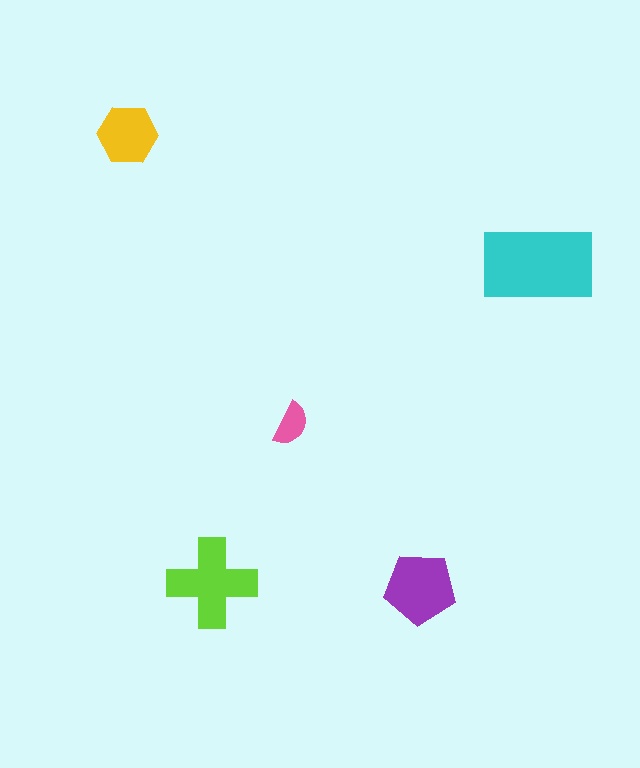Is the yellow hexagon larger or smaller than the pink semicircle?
Larger.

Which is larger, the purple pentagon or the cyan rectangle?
The cyan rectangle.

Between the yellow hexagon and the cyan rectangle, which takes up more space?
The cyan rectangle.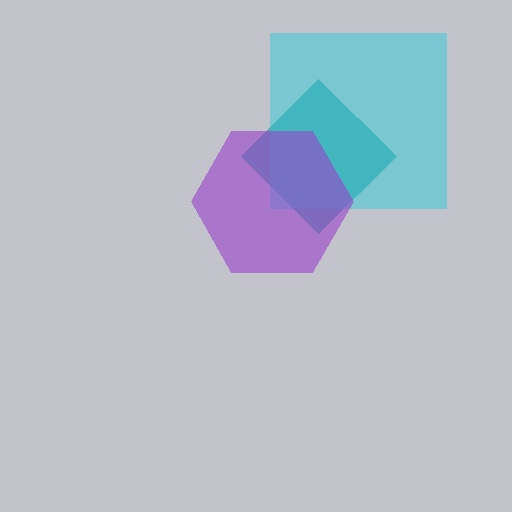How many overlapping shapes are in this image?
There are 3 overlapping shapes in the image.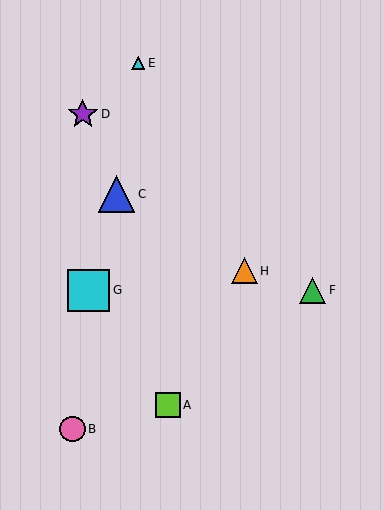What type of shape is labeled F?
Shape F is a green triangle.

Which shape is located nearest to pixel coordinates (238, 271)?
The orange triangle (labeled H) at (244, 271) is nearest to that location.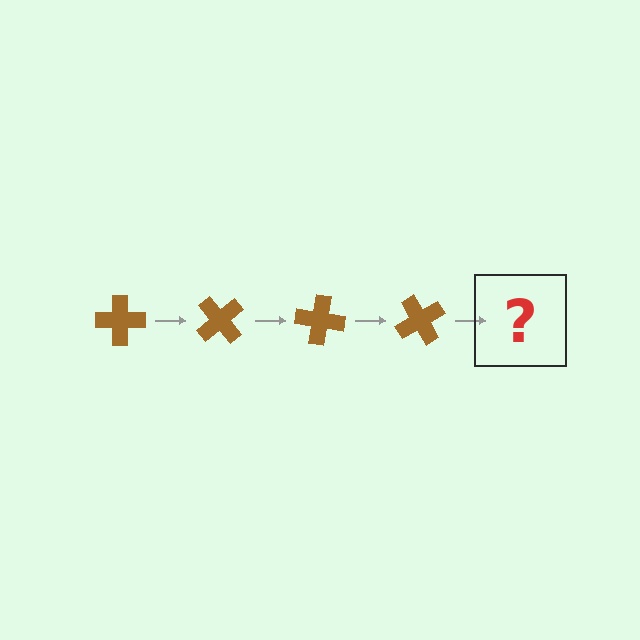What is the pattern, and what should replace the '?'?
The pattern is that the cross rotates 50 degrees each step. The '?' should be a brown cross rotated 200 degrees.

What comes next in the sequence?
The next element should be a brown cross rotated 200 degrees.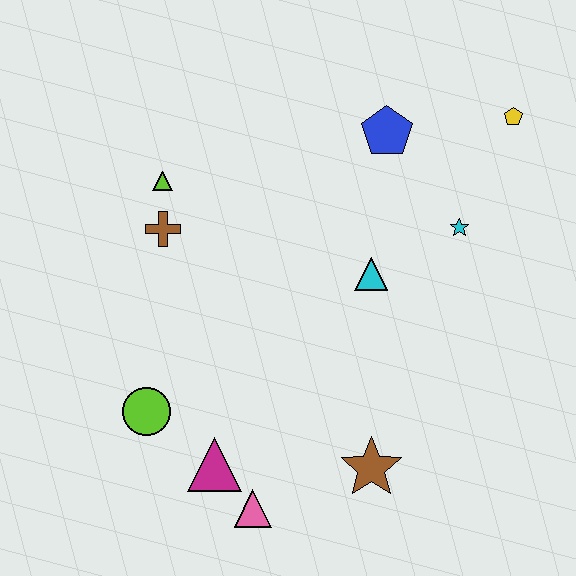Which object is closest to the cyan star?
The cyan triangle is closest to the cyan star.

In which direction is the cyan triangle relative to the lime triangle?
The cyan triangle is to the right of the lime triangle.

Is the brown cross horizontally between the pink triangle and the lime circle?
Yes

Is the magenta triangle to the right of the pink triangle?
No